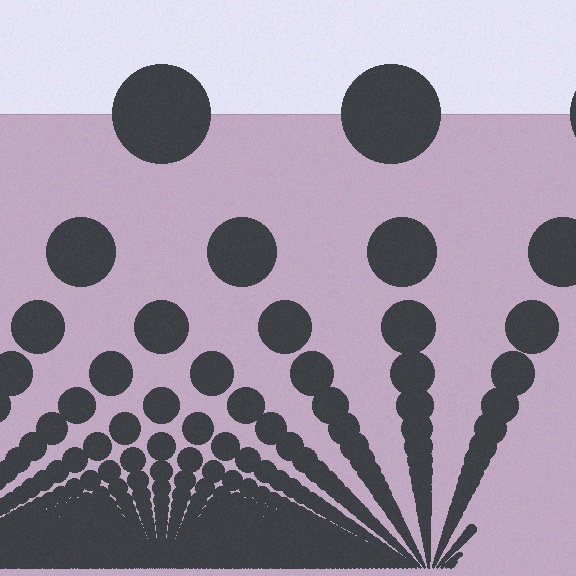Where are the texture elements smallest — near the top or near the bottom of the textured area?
Near the bottom.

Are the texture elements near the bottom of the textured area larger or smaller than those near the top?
Smaller. The gradient is inverted — elements near the bottom are smaller and denser.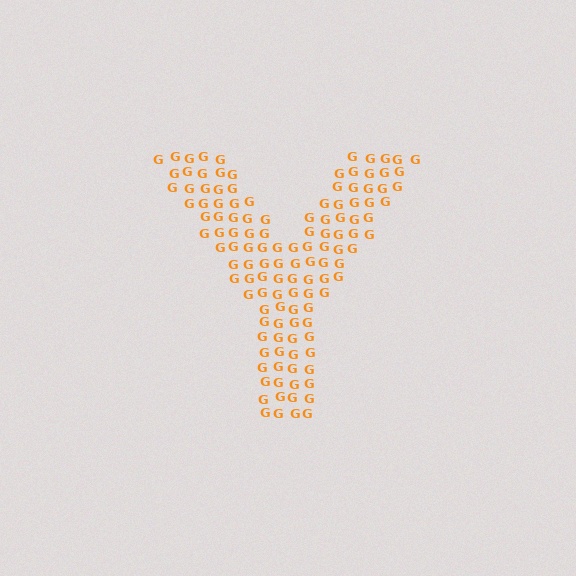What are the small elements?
The small elements are letter G's.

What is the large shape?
The large shape is the letter Y.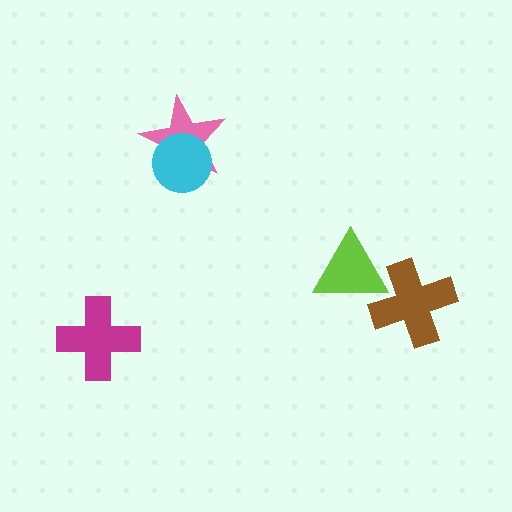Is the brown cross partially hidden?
Yes, it is partially covered by another shape.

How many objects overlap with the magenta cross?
0 objects overlap with the magenta cross.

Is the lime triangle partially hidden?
No, no other shape covers it.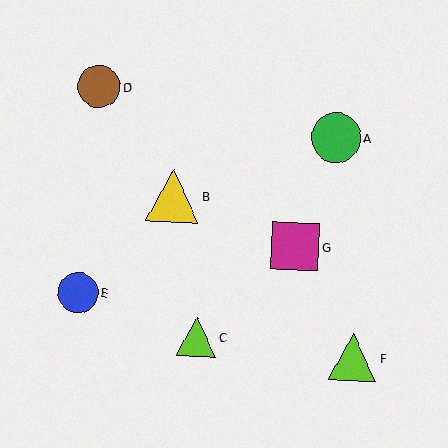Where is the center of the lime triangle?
The center of the lime triangle is at (196, 337).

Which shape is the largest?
The yellow triangle (labeled B) is the largest.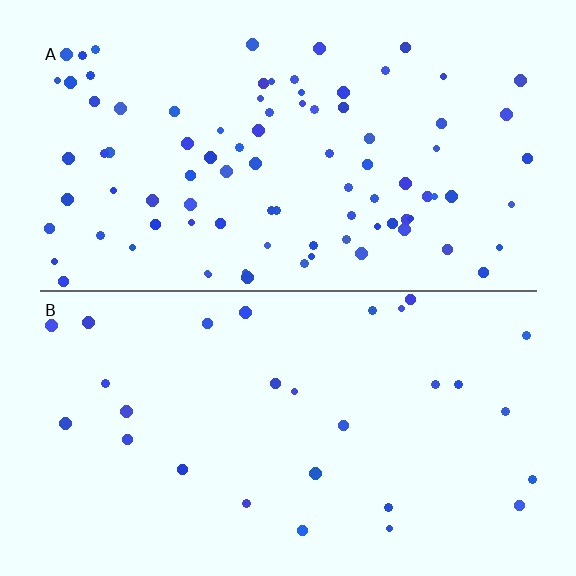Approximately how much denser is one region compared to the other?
Approximately 3.1× — region A over region B.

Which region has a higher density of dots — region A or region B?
A (the top).